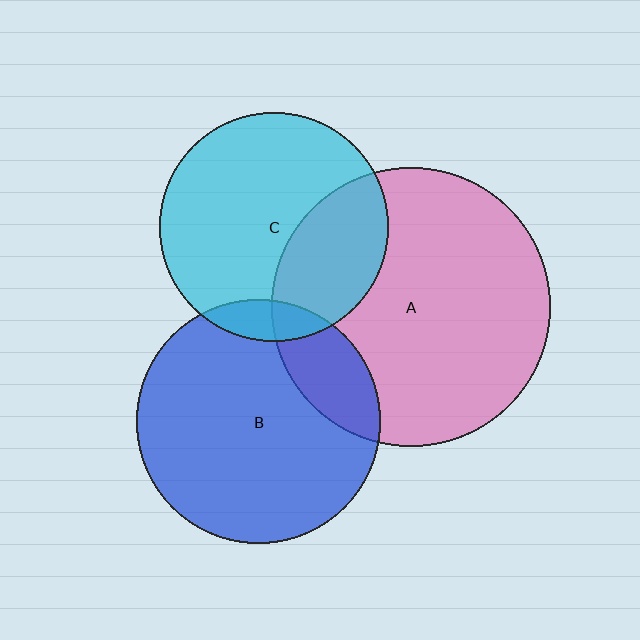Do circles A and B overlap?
Yes.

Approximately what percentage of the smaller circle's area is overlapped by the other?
Approximately 20%.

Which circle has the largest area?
Circle A (pink).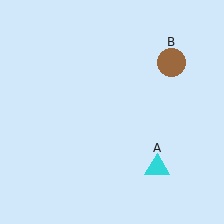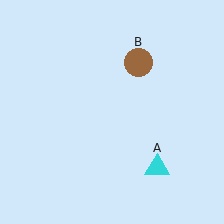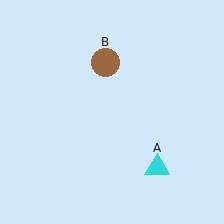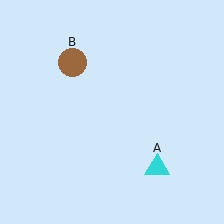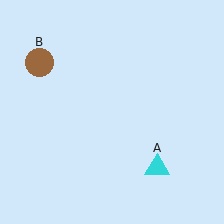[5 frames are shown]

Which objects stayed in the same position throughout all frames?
Cyan triangle (object A) remained stationary.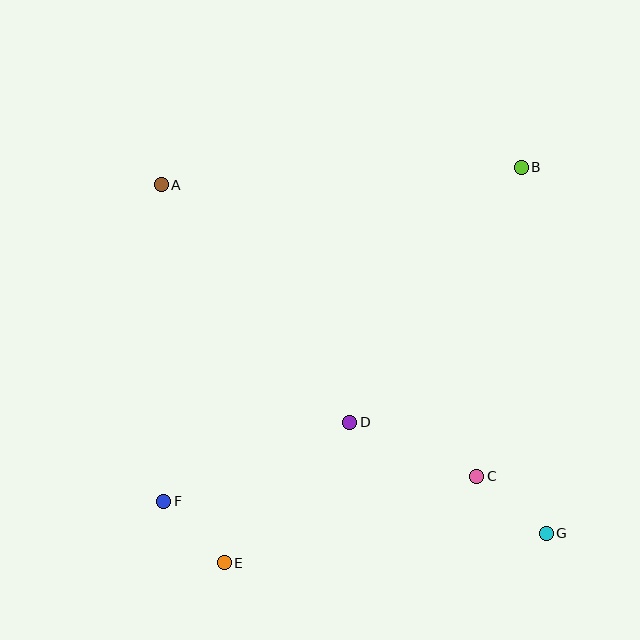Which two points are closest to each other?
Points E and F are closest to each other.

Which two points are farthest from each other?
Points A and G are farthest from each other.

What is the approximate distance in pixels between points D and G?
The distance between D and G is approximately 225 pixels.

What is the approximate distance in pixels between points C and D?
The distance between C and D is approximately 138 pixels.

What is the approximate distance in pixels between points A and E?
The distance between A and E is approximately 383 pixels.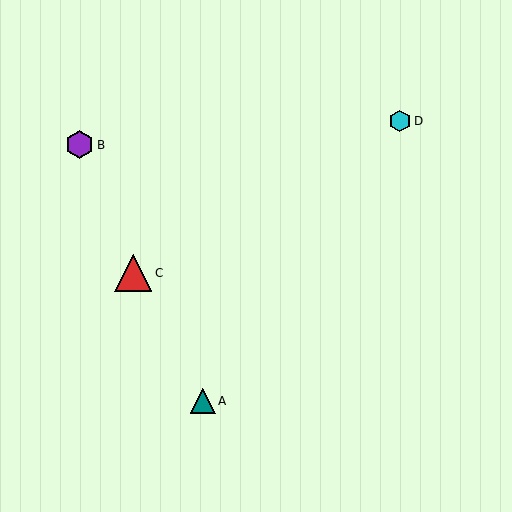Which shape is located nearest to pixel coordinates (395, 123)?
The cyan hexagon (labeled D) at (400, 121) is nearest to that location.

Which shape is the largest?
The red triangle (labeled C) is the largest.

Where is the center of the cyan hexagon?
The center of the cyan hexagon is at (400, 121).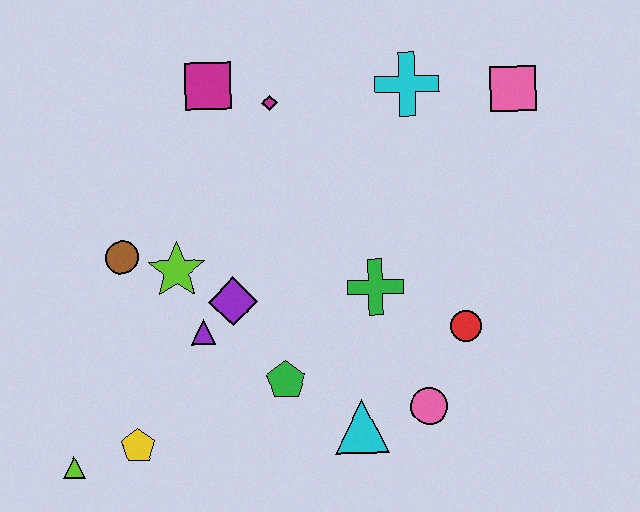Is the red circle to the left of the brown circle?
No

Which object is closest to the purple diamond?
The purple triangle is closest to the purple diamond.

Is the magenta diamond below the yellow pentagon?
No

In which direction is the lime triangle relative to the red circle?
The lime triangle is to the left of the red circle.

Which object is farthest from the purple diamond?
The pink square is farthest from the purple diamond.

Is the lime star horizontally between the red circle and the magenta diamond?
No